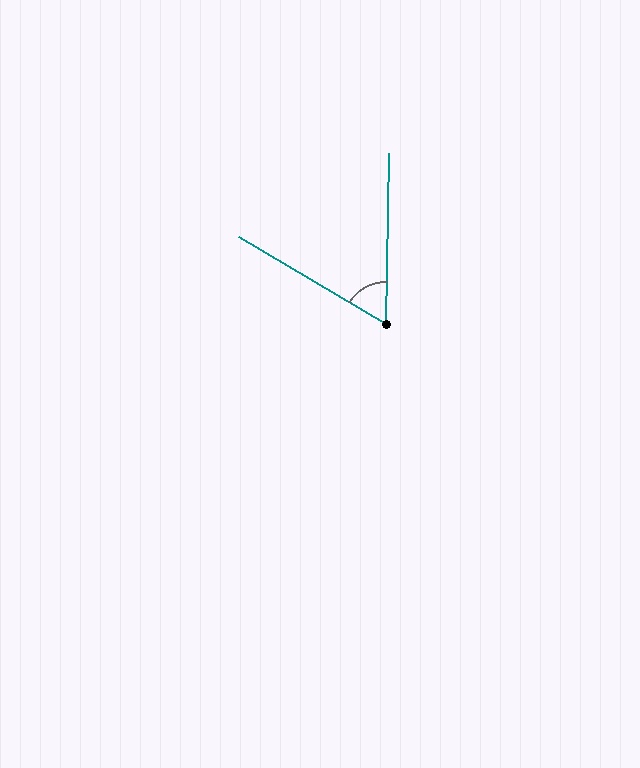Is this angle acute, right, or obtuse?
It is acute.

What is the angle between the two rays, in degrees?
Approximately 60 degrees.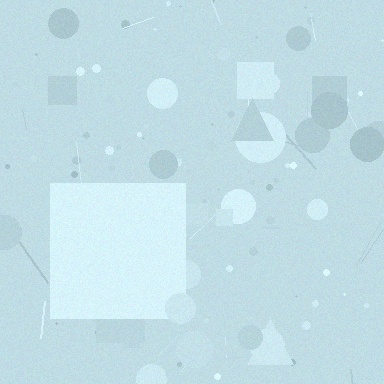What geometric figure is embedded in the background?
A square is embedded in the background.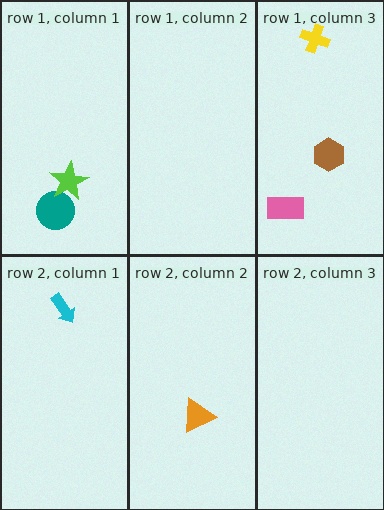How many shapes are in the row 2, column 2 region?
1.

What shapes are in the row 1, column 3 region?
The pink rectangle, the yellow cross, the brown hexagon.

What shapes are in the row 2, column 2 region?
The orange triangle.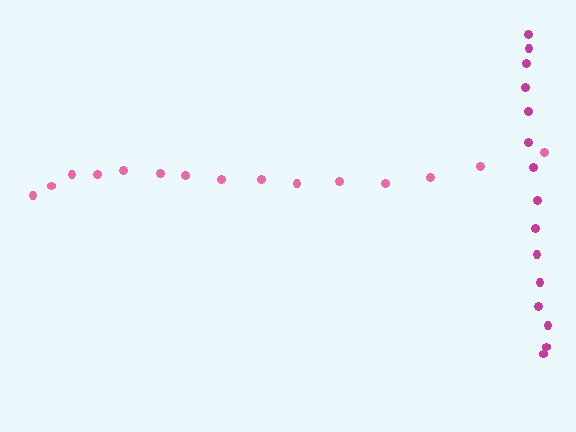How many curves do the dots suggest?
There are 2 distinct paths.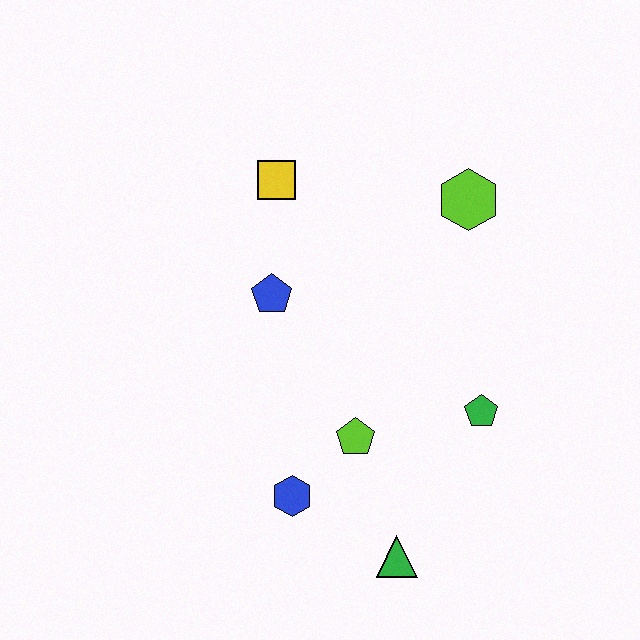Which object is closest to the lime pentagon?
The blue hexagon is closest to the lime pentagon.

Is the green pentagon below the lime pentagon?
No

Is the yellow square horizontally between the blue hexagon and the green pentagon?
No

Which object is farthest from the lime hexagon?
The green triangle is farthest from the lime hexagon.